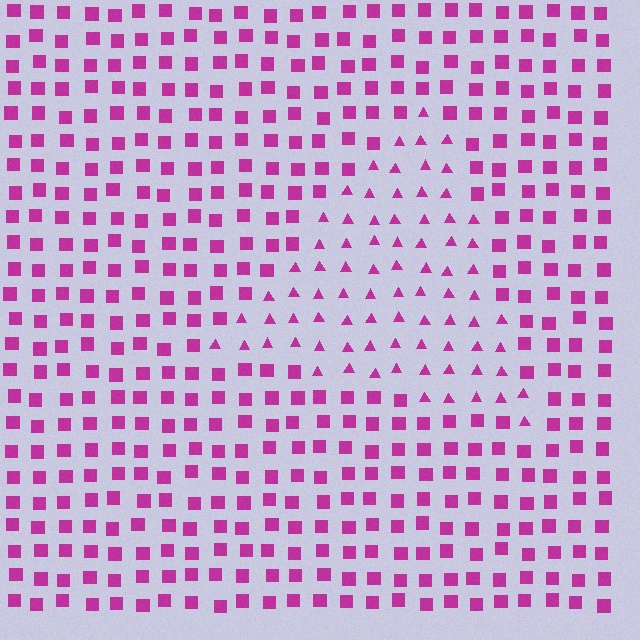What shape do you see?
I see a triangle.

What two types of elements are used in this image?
The image uses triangles inside the triangle region and squares outside it.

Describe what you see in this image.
The image is filled with small magenta elements arranged in a uniform grid. A triangle-shaped region contains triangles, while the surrounding area contains squares. The boundary is defined purely by the change in element shape.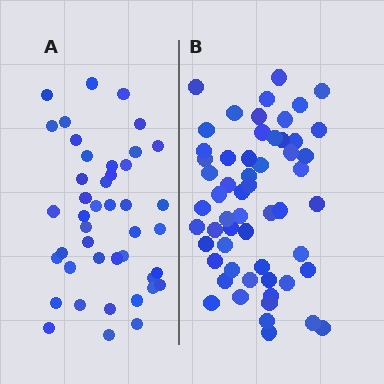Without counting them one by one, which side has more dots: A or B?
Region B (the right region) has more dots.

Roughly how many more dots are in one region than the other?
Region B has approximately 15 more dots than region A.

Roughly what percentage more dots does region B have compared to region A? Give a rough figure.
About 35% more.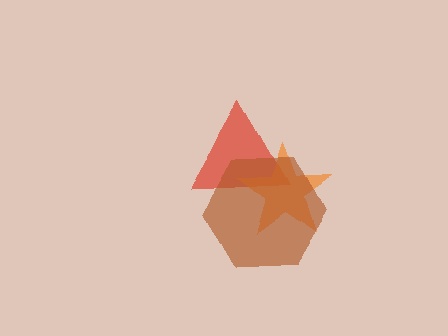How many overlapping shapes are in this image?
There are 3 overlapping shapes in the image.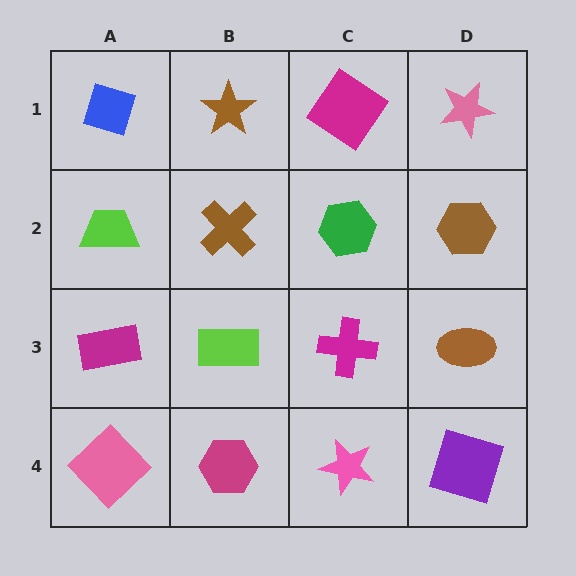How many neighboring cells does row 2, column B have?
4.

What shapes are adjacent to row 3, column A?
A lime trapezoid (row 2, column A), a pink diamond (row 4, column A), a lime rectangle (row 3, column B).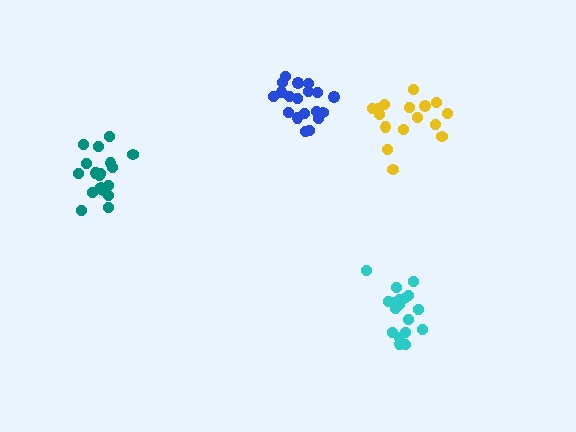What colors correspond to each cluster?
The clusters are colored: teal, yellow, blue, cyan.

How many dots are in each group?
Group 1: 18 dots, Group 2: 16 dots, Group 3: 20 dots, Group 4: 18 dots (72 total).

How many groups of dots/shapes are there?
There are 4 groups.